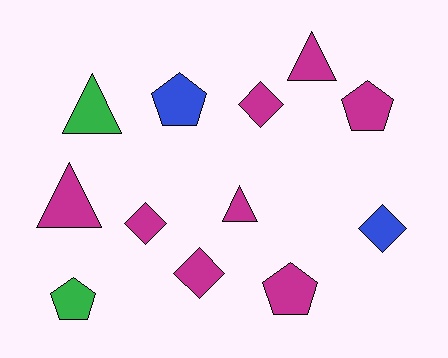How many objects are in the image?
There are 12 objects.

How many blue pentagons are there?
There is 1 blue pentagon.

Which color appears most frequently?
Magenta, with 8 objects.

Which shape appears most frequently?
Triangle, with 4 objects.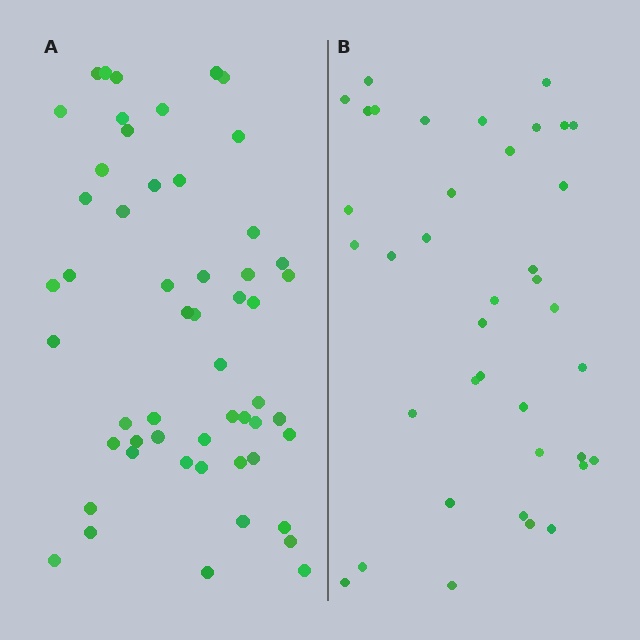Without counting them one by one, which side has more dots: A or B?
Region A (the left region) has more dots.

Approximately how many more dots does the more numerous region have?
Region A has approximately 15 more dots than region B.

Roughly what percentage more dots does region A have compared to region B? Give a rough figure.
About 40% more.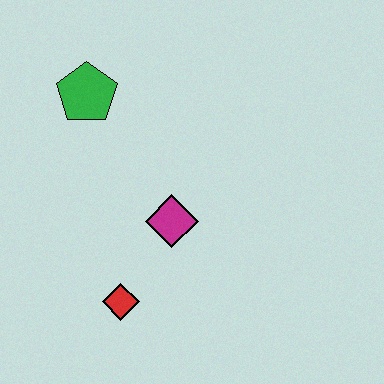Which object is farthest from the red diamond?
The green pentagon is farthest from the red diamond.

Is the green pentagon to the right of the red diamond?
No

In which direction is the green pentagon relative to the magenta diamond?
The green pentagon is above the magenta diamond.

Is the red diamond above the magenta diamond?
No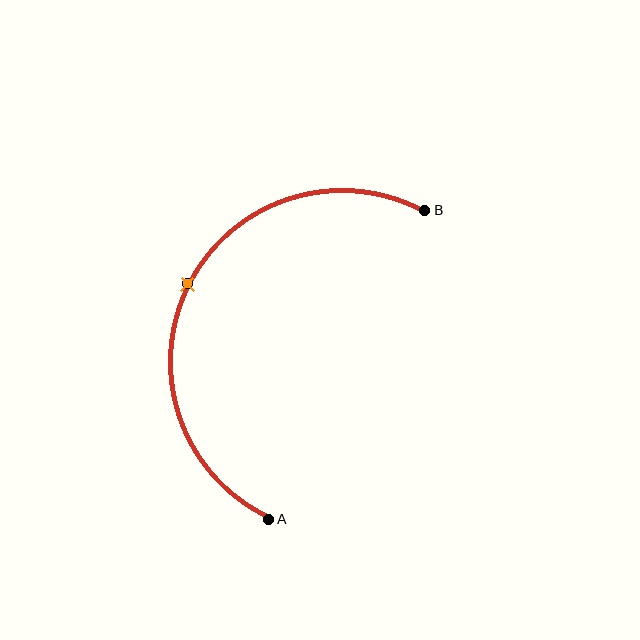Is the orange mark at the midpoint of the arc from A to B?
Yes. The orange mark lies on the arc at equal arc-length from both A and B — it is the arc midpoint.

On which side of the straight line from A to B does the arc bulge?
The arc bulges to the left of the straight line connecting A and B.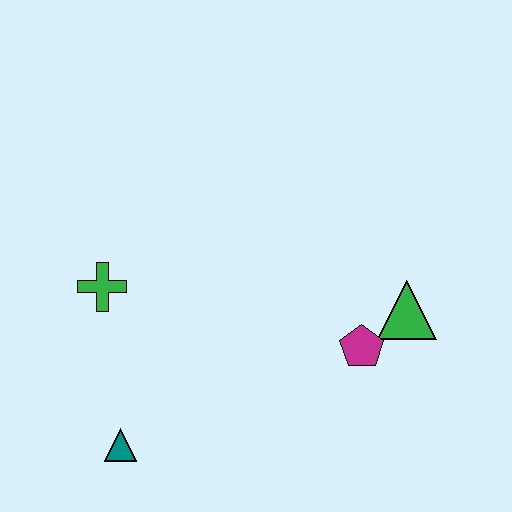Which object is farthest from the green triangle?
The teal triangle is farthest from the green triangle.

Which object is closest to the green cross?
The teal triangle is closest to the green cross.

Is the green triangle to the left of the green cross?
No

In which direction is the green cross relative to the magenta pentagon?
The green cross is to the left of the magenta pentagon.